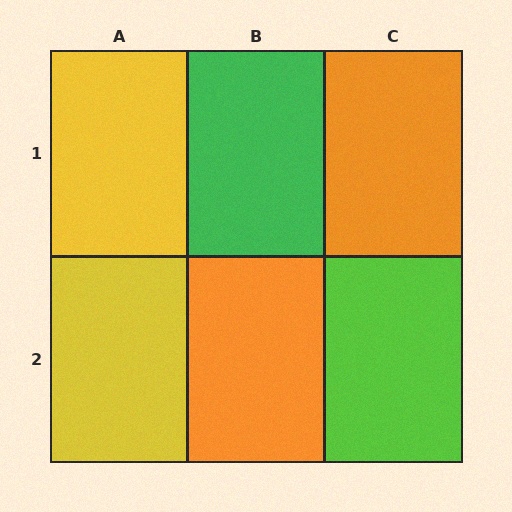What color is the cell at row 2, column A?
Yellow.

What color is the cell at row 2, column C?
Lime.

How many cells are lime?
1 cell is lime.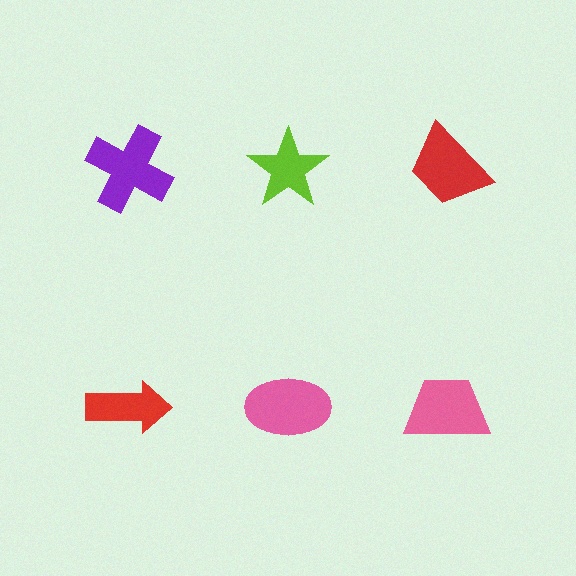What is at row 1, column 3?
A red trapezoid.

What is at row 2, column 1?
A red arrow.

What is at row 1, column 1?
A purple cross.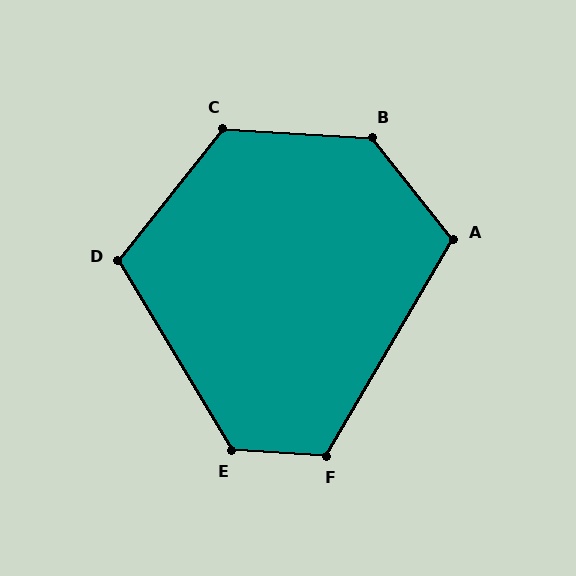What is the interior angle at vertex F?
Approximately 117 degrees (obtuse).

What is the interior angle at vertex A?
Approximately 111 degrees (obtuse).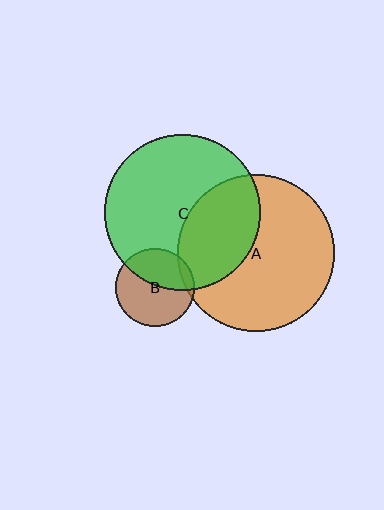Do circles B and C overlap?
Yes.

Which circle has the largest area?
Circle A (orange).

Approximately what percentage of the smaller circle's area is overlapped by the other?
Approximately 40%.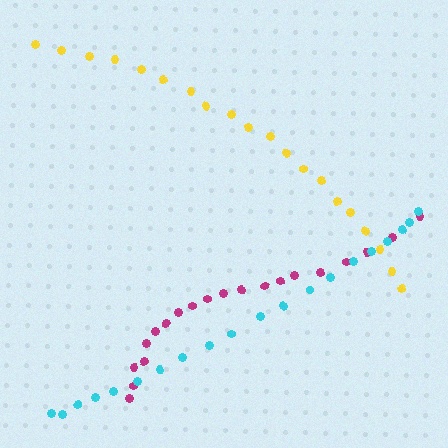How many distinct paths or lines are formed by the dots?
There are 3 distinct paths.